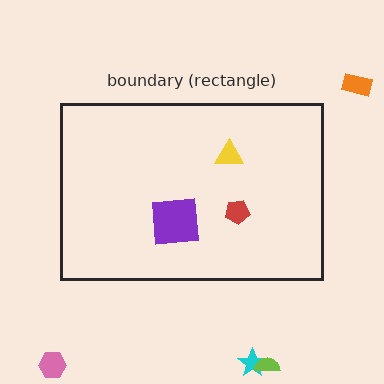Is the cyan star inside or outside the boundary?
Outside.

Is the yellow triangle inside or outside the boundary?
Inside.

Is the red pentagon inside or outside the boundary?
Inside.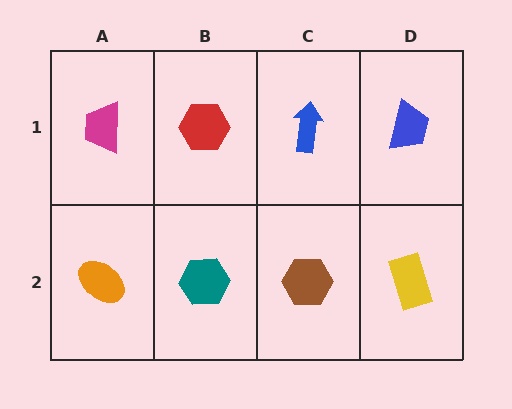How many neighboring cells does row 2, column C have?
3.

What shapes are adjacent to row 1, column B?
A teal hexagon (row 2, column B), a magenta trapezoid (row 1, column A), a blue arrow (row 1, column C).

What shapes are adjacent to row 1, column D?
A yellow rectangle (row 2, column D), a blue arrow (row 1, column C).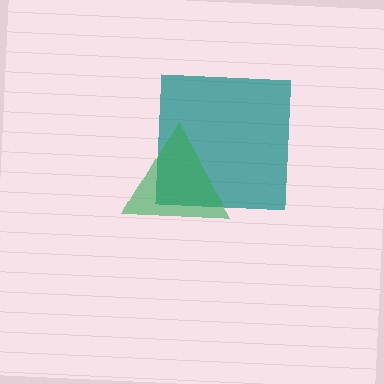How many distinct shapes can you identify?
There are 2 distinct shapes: a teal square, a green triangle.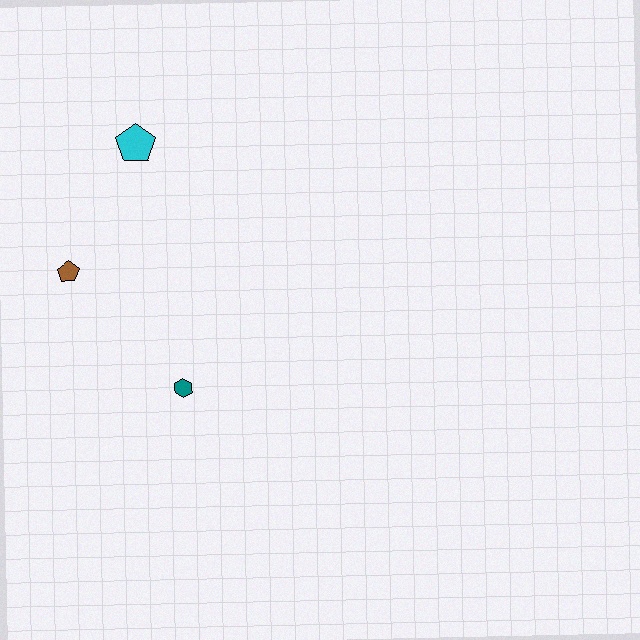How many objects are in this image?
There are 3 objects.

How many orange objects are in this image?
There are no orange objects.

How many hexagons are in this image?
There is 1 hexagon.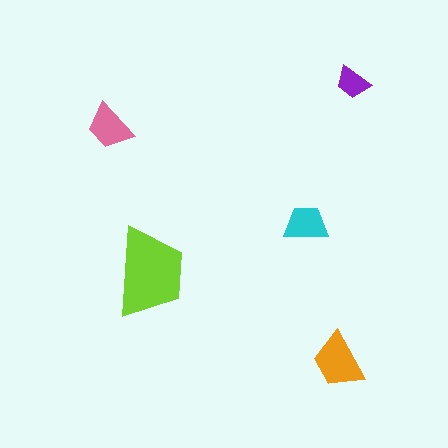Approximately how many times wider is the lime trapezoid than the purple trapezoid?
About 2.5 times wider.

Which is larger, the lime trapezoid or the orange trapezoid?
The lime one.